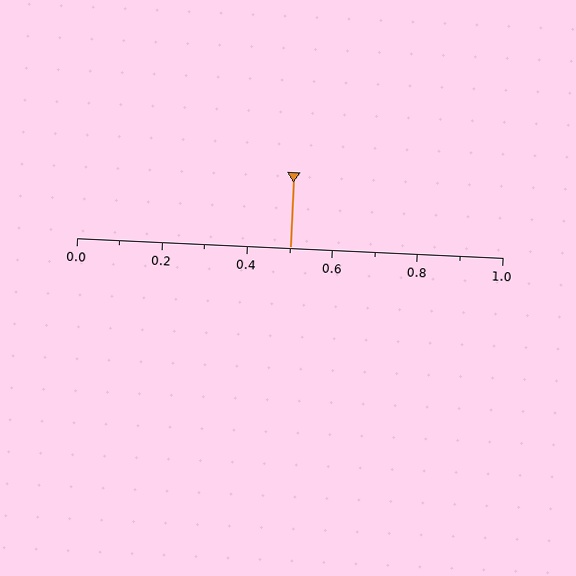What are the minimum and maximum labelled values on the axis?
The axis runs from 0.0 to 1.0.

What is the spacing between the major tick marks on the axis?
The major ticks are spaced 0.2 apart.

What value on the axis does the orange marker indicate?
The marker indicates approximately 0.5.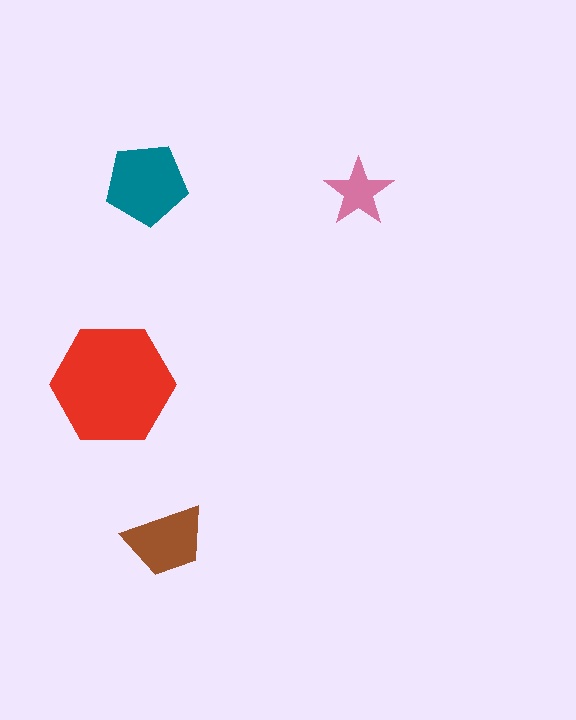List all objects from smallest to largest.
The pink star, the brown trapezoid, the teal pentagon, the red hexagon.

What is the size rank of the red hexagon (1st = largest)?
1st.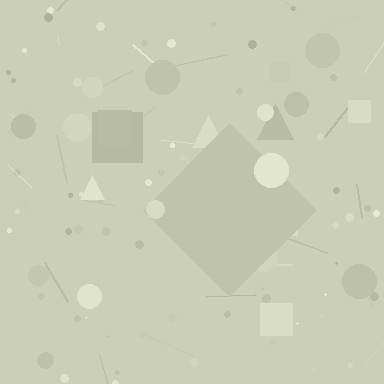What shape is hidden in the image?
A diamond is hidden in the image.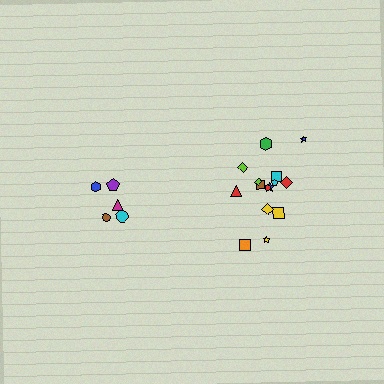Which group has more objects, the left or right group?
The right group.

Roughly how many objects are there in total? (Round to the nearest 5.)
Roughly 20 objects in total.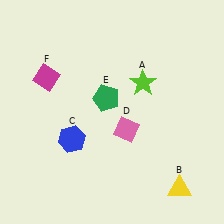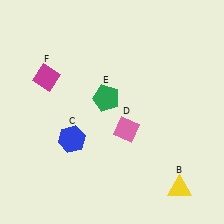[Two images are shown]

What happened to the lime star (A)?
The lime star (A) was removed in Image 2. It was in the top-right area of Image 1.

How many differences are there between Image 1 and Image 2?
There is 1 difference between the two images.